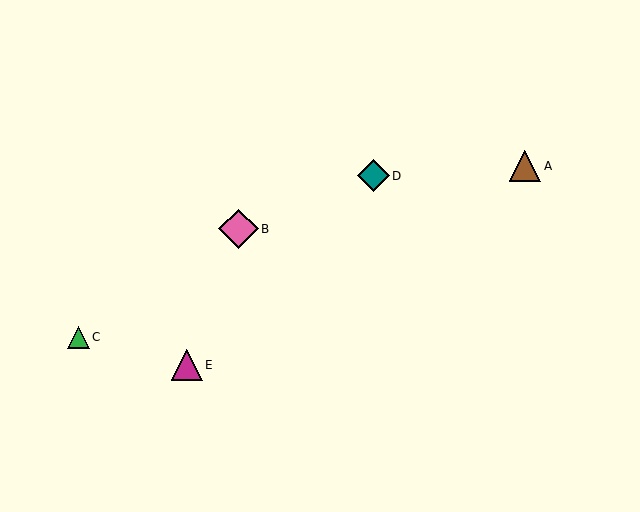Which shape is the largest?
The pink diamond (labeled B) is the largest.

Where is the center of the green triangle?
The center of the green triangle is at (78, 337).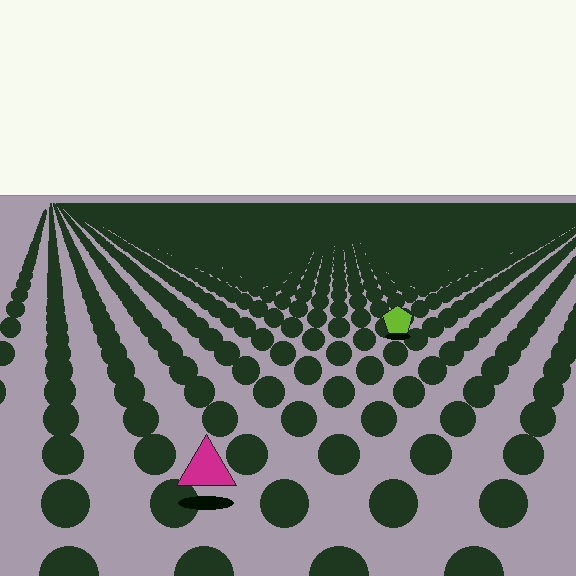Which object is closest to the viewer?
The magenta triangle is closest. The texture marks near it are larger and more spread out.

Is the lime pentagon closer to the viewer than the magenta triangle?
No. The magenta triangle is closer — you can tell from the texture gradient: the ground texture is coarser near it.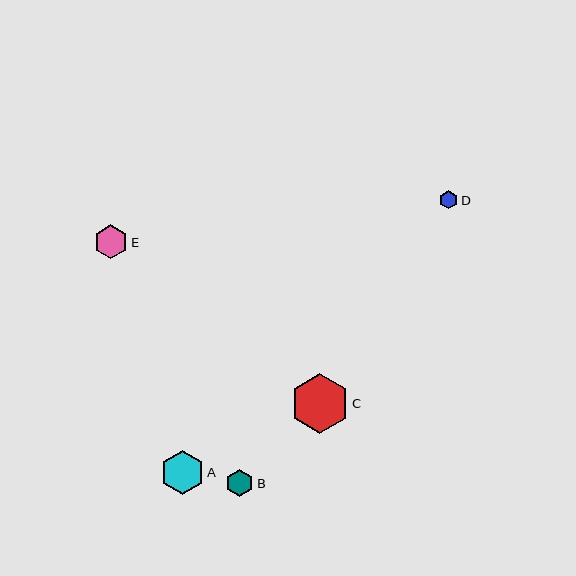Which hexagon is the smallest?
Hexagon D is the smallest with a size of approximately 18 pixels.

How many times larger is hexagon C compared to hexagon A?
Hexagon C is approximately 1.4 times the size of hexagon A.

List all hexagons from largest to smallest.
From largest to smallest: C, A, E, B, D.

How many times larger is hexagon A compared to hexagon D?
Hexagon A is approximately 2.4 times the size of hexagon D.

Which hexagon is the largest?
Hexagon C is the largest with a size of approximately 59 pixels.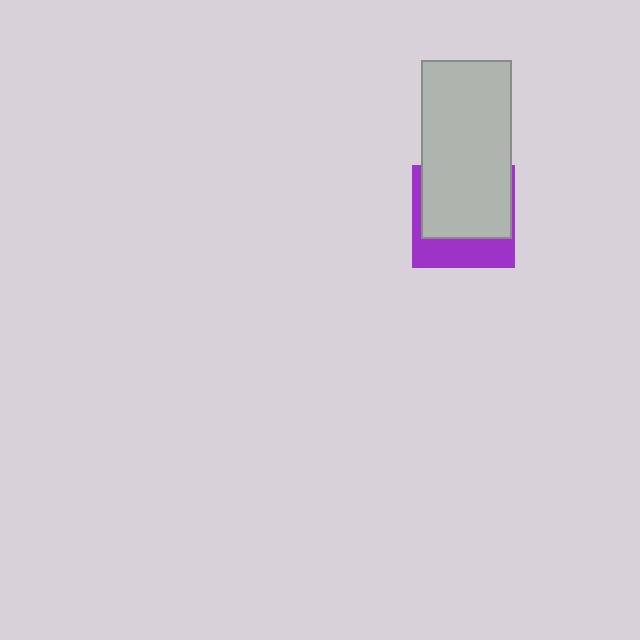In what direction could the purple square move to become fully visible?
The purple square could move down. That would shift it out from behind the light gray rectangle entirely.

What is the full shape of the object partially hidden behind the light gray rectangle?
The partially hidden object is a purple square.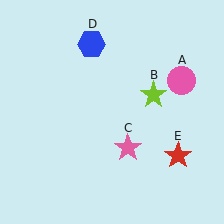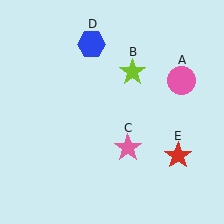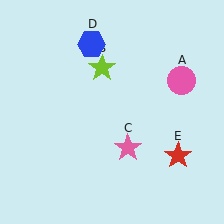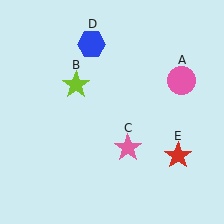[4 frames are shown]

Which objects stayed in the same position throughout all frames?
Pink circle (object A) and pink star (object C) and blue hexagon (object D) and red star (object E) remained stationary.